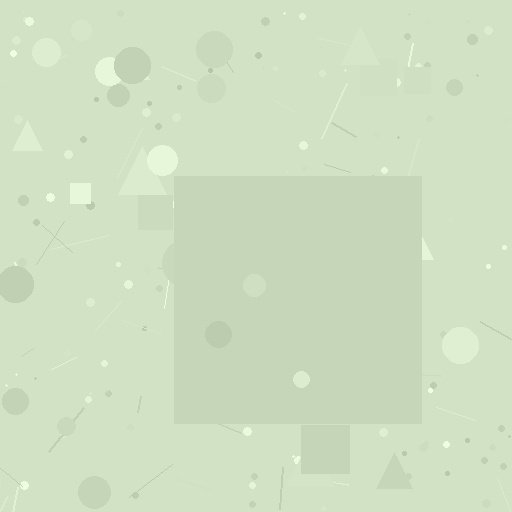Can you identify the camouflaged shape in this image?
The camouflaged shape is a square.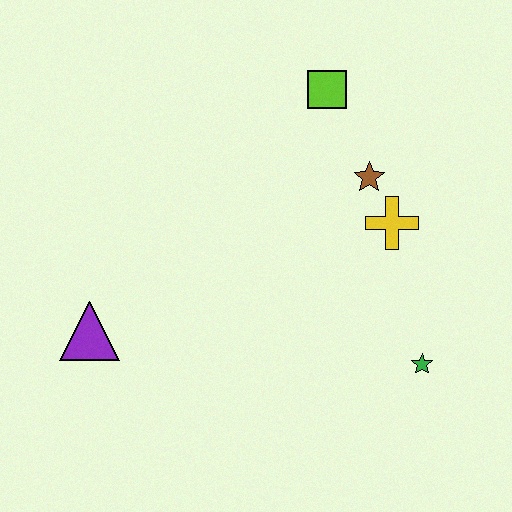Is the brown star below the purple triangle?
No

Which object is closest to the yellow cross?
The brown star is closest to the yellow cross.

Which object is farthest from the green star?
The purple triangle is farthest from the green star.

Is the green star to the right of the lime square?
Yes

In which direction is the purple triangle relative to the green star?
The purple triangle is to the left of the green star.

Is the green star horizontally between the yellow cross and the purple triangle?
No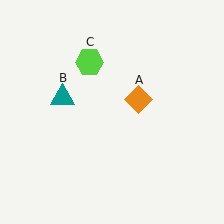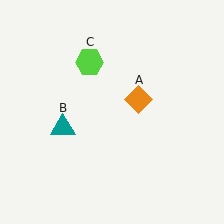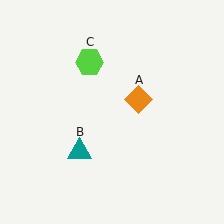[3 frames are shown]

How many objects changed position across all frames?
1 object changed position: teal triangle (object B).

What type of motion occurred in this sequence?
The teal triangle (object B) rotated counterclockwise around the center of the scene.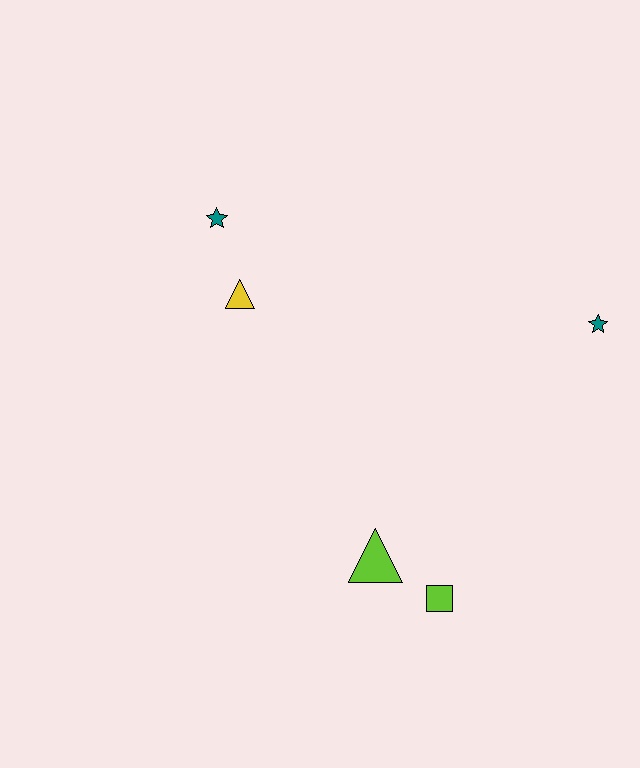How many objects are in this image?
There are 5 objects.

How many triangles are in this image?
There are 2 triangles.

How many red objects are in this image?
There are no red objects.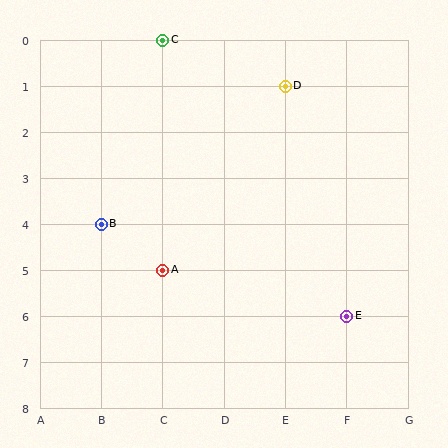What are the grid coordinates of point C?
Point C is at grid coordinates (C, 0).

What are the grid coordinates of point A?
Point A is at grid coordinates (C, 5).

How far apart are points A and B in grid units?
Points A and B are 1 column and 1 row apart (about 1.4 grid units diagonally).